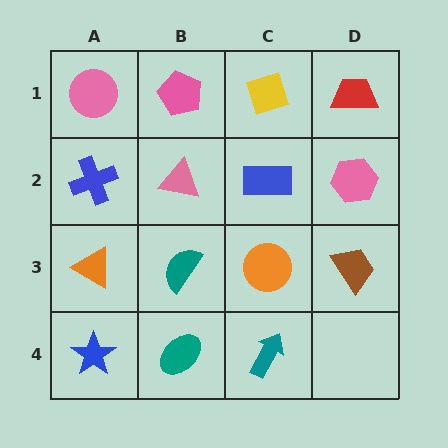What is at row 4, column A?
A blue star.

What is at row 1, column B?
A pink pentagon.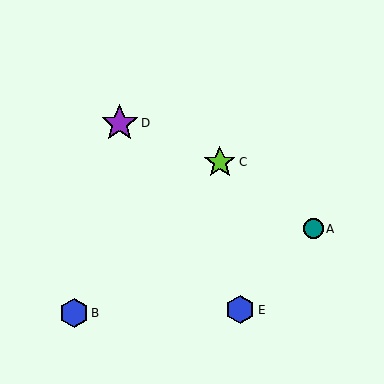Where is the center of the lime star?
The center of the lime star is at (220, 162).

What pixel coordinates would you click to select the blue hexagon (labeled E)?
Click at (240, 310) to select the blue hexagon E.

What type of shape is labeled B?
Shape B is a blue hexagon.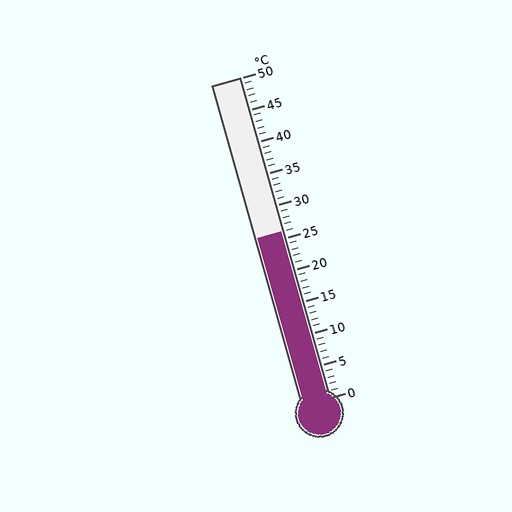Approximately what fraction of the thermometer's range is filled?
The thermometer is filled to approximately 50% of its range.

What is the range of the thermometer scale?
The thermometer scale ranges from 0°C to 50°C.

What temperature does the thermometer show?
The thermometer shows approximately 26°C.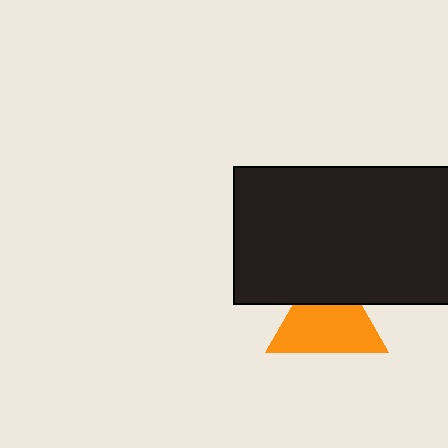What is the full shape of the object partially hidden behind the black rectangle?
The partially hidden object is an orange triangle.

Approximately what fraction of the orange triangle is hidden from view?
Roughly 31% of the orange triangle is hidden behind the black rectangle.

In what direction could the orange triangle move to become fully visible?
The orange triangle could move down. That would shift it out from behind the black rectangle entirely.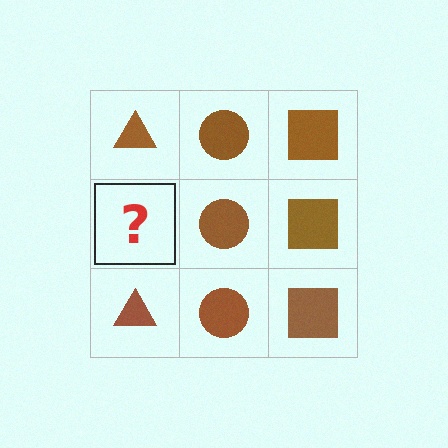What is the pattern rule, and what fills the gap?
The rule is that each column has a consistent shape. The gap should be filled with a brown triangle.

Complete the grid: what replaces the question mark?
The question mark should be replaced with a brown triangle.